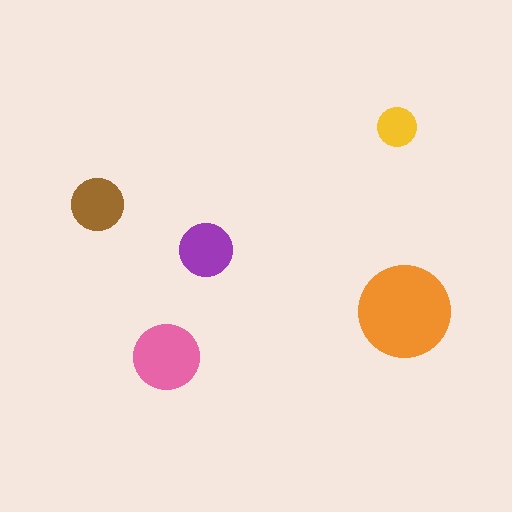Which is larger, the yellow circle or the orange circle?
The orange one.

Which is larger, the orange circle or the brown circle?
The orange one.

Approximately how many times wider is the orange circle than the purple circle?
About 1.5 times wider.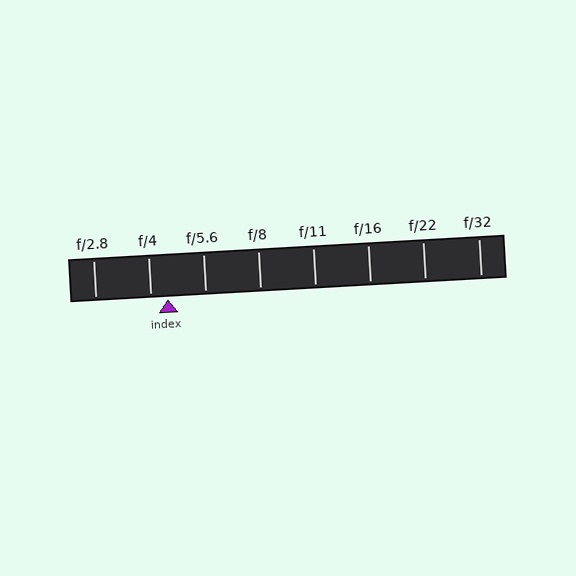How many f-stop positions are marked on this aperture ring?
There are 8 f-stop positions marked.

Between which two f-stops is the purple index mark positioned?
The index mark is between f/4 and f/5.6.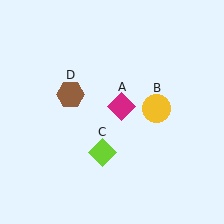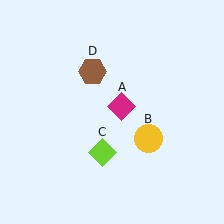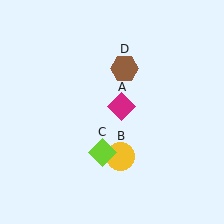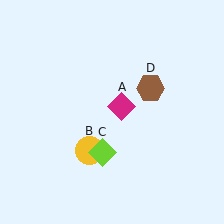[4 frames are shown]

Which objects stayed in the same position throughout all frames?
Magenta diamond (object A) and lime diamond (object C) remained stationary.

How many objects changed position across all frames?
2 objects changed position: yellow circle (object B), brown hexagon (object D).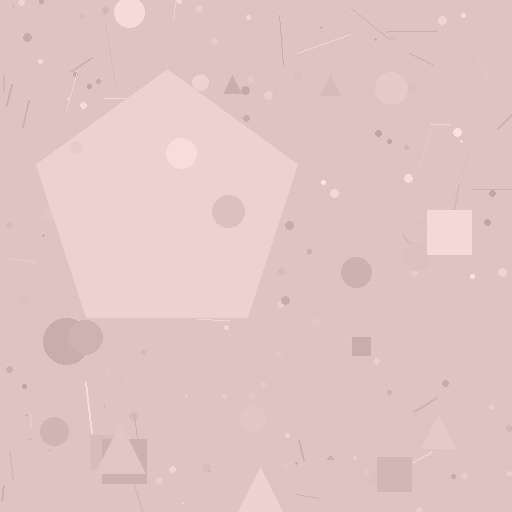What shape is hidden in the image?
A pentagon is hidden in the image.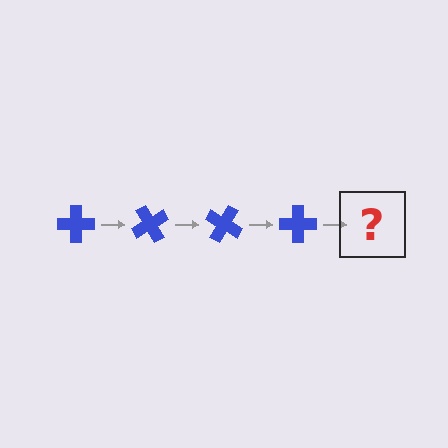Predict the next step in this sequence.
The next step is a blue cross rotated 240 degrees.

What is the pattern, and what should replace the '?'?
The pattern is that the cross rotates 60 degrees each step. The '?' should be a blue cross rotated 240 degrees.